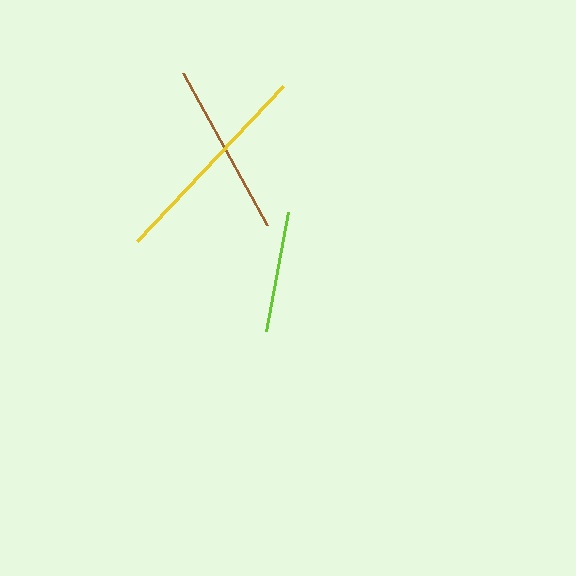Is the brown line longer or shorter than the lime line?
The brown line is longer than the lime line.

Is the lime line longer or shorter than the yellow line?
The yellow line is longer than the lime line.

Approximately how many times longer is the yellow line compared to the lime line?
The yellow line is approximately 1.8 times the length of the lime line.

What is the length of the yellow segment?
The yellow segment is approximately 213 pixels long.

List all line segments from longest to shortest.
From longest to shortest: yellow, brown, lime.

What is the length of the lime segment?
The lime segment is approximately 121 pixels long.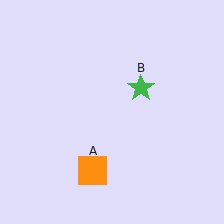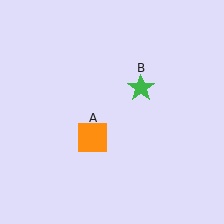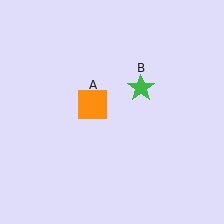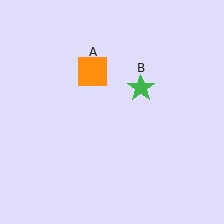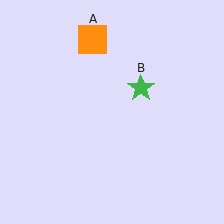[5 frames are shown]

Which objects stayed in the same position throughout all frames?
Green star (object B) remained stationary.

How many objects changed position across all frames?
1 object changed position: orange square (object A).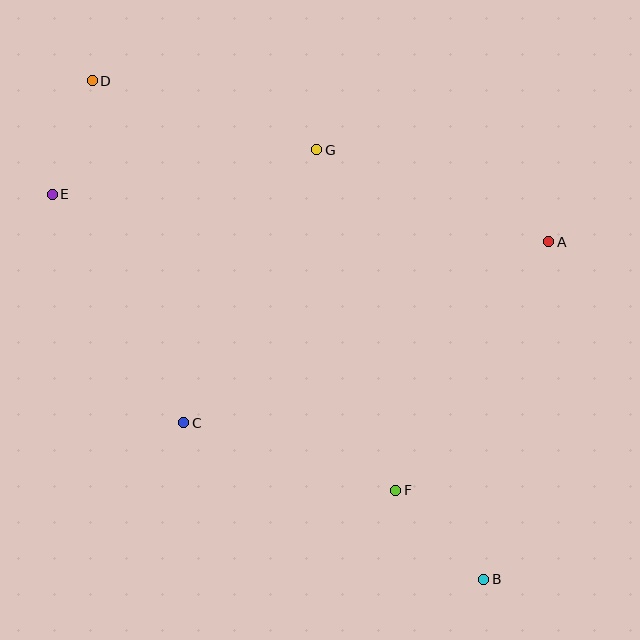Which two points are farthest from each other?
Points B and D are farthest from each other.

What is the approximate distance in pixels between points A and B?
The distance between A and B is approximately 344 pixels.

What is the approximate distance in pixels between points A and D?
The distance between A and D is approximately 484 pixels.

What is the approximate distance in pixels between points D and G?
The distance between D and G is approximately 235 pixels.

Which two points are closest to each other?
Points D and E are closest to each other.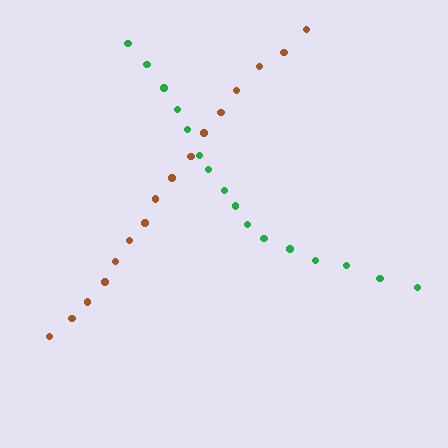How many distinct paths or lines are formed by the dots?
There are 2 distinct paths.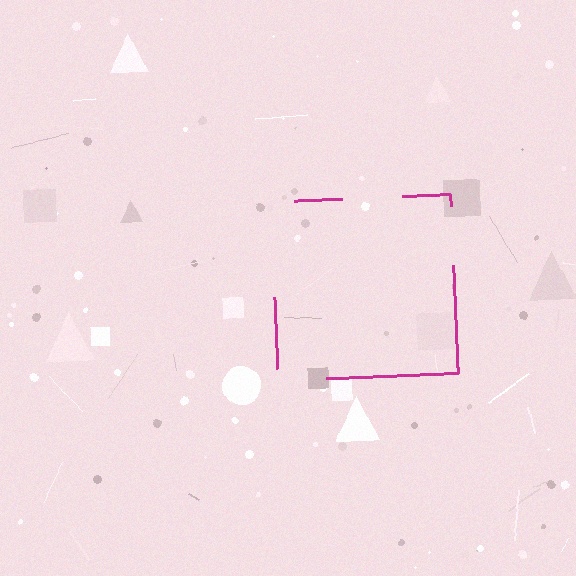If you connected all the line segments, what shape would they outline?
They would outline a square.